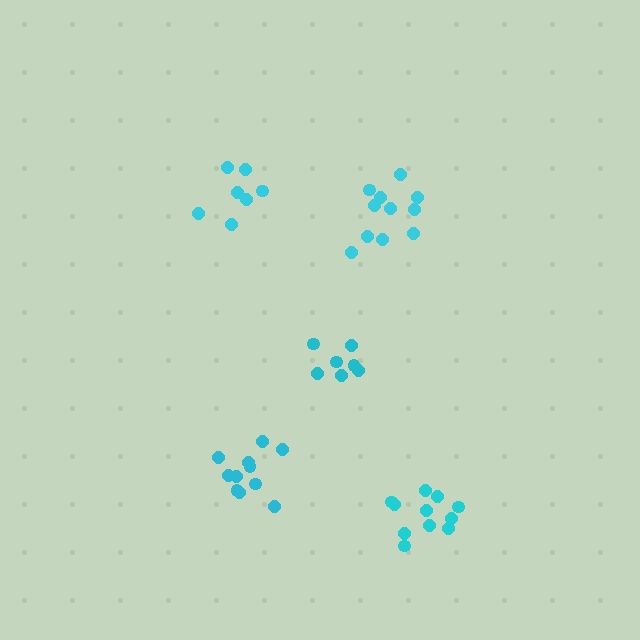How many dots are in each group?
Group 1: 11 dots, Group 2: 7 dots, Group 3: 11 dots, Group 4: 7 dots, Group 5: 11 dots (47 total).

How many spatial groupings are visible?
There are 5 spatial groupings.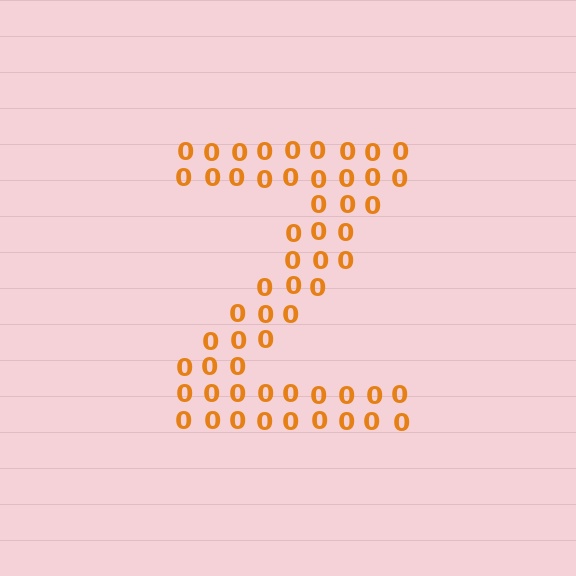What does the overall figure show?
The overall figure shows the letter Z.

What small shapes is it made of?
It is made of small digit 0's.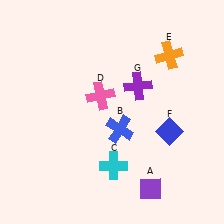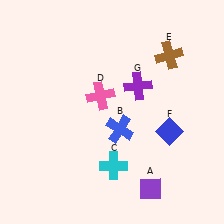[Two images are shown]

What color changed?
The cross (E) changed from orange in Image 1 to brown in Image 2.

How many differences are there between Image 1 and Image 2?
There is 1 difference between the two images.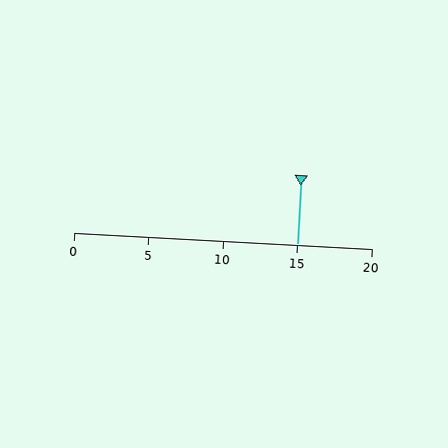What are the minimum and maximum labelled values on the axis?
The axis runs from 0 to 20.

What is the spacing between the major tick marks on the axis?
The major ticks are spaced 5 apart.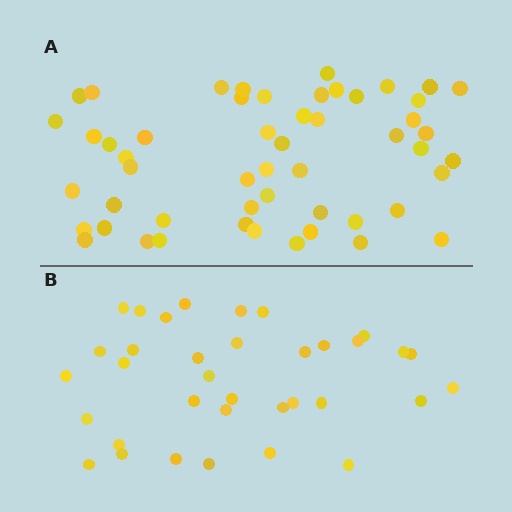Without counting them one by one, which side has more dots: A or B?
Region A (the top region) has more dots.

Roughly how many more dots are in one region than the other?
Region A has approximately 15 more dots than region B.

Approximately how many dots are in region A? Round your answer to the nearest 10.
About 50 dots. (The exact count is 52, which rounds to 50.)